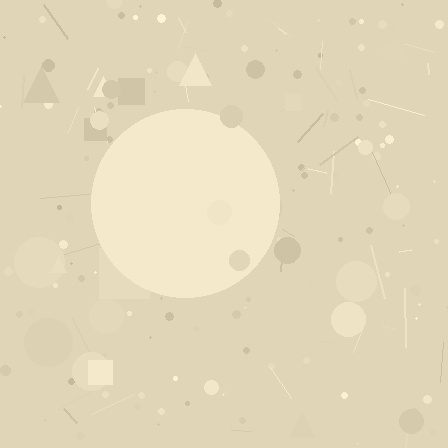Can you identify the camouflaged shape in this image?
The camouflaged shape is a circle.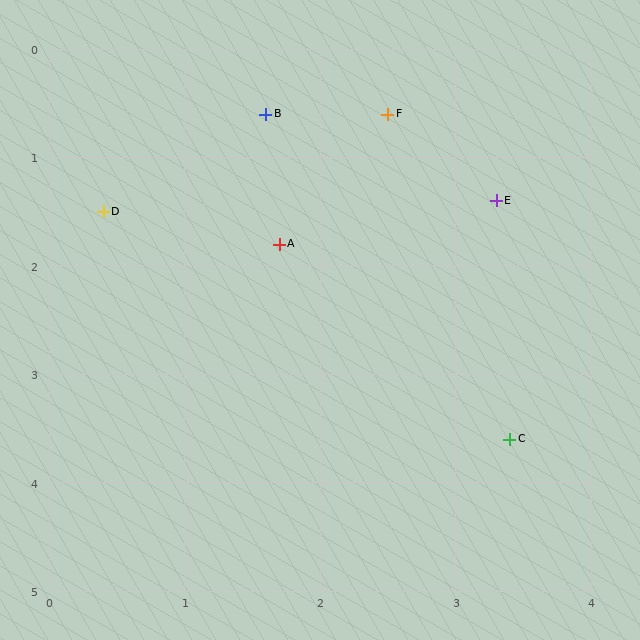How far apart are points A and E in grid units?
Points A and E are about 1.6 grid units apart.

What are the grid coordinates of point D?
Point D is at approximately (0.4, 1.5).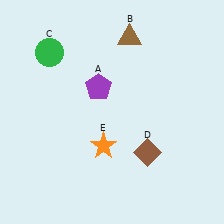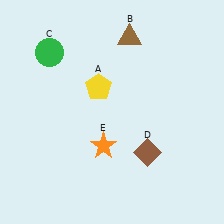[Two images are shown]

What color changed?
The pentagon (A) changed from purple in Image 1 to yellow in Image 2.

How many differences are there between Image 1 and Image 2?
There is 1 difference between the two images.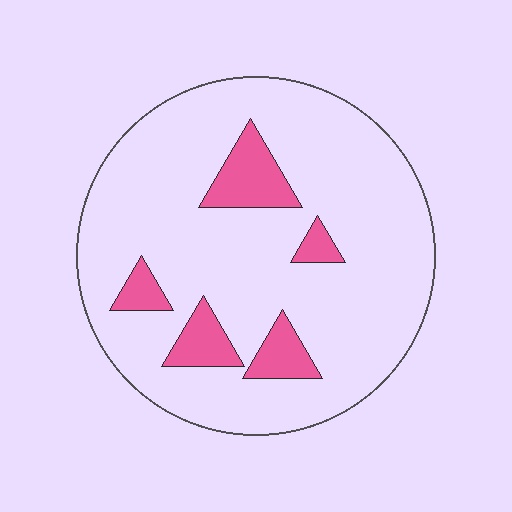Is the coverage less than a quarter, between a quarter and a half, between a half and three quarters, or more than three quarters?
Less than a quarter.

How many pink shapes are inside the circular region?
5.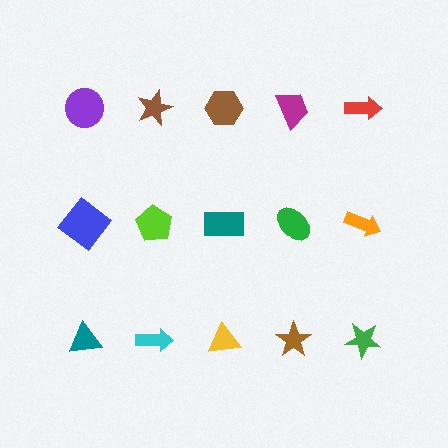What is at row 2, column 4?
A green ellipse.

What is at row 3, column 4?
A brown star.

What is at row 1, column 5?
A red arrow.